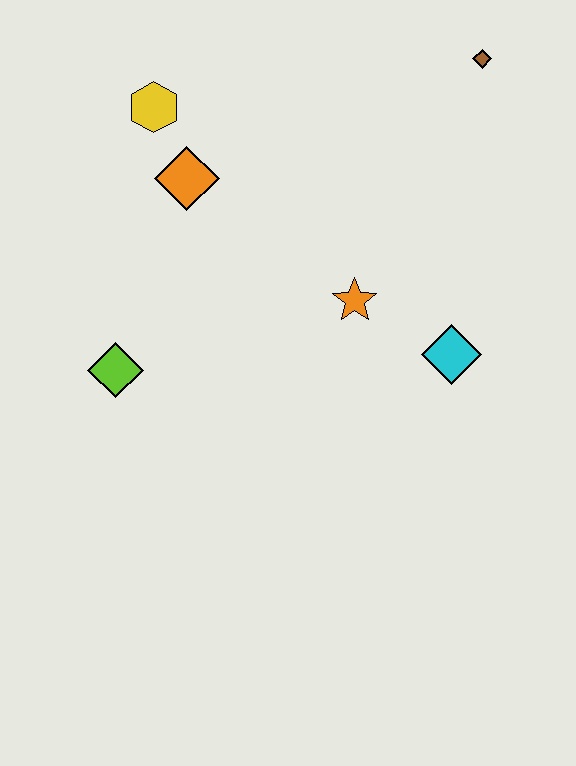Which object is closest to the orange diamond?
The yellow hexagon is closest to the orange diamond.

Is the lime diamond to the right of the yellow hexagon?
No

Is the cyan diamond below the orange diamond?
Yes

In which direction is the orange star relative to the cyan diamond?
The orange star is to the left of the cyan diamond.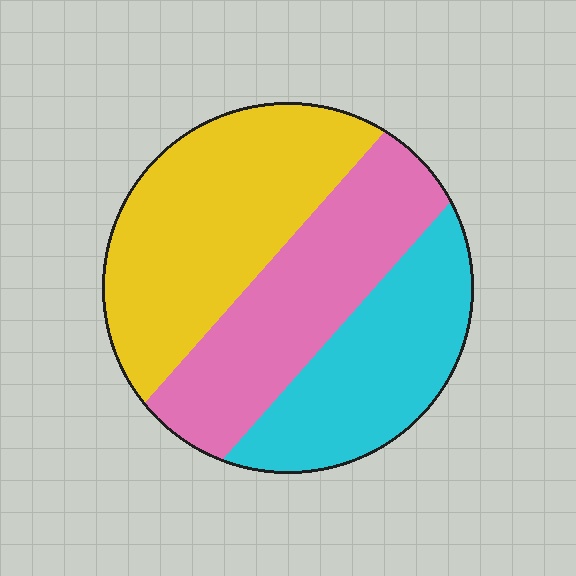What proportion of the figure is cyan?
Cyan takes up about one quarter (1/4) of the figure.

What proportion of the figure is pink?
Pink covers roughly 30% of the figure.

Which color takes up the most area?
Yellow, at roughly 40%.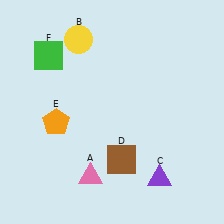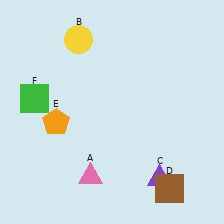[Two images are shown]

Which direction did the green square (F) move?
The green square (F) moved down.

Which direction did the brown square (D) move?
The brown square (D) moved right.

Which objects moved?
The objects that moved are: the brown square (D), the green square (F).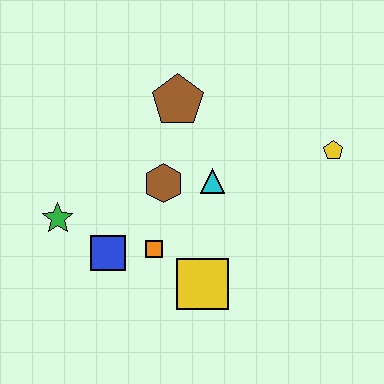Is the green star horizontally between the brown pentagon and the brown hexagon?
No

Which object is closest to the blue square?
The orange square is closest to the blue square.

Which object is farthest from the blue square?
The yellow pentagon is farthest from the blue square.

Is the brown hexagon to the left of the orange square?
No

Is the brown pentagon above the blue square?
Yes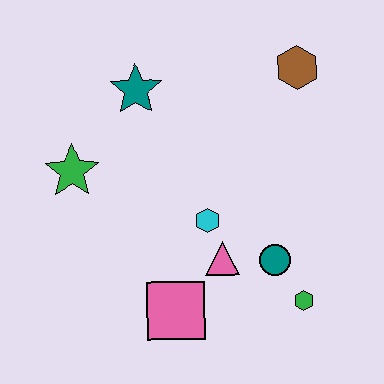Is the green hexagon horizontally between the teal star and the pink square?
No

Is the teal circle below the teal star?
Yes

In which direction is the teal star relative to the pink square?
The teal star is above the pink square.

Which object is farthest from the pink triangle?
The brown hexagon is farthest from the pink triangle.